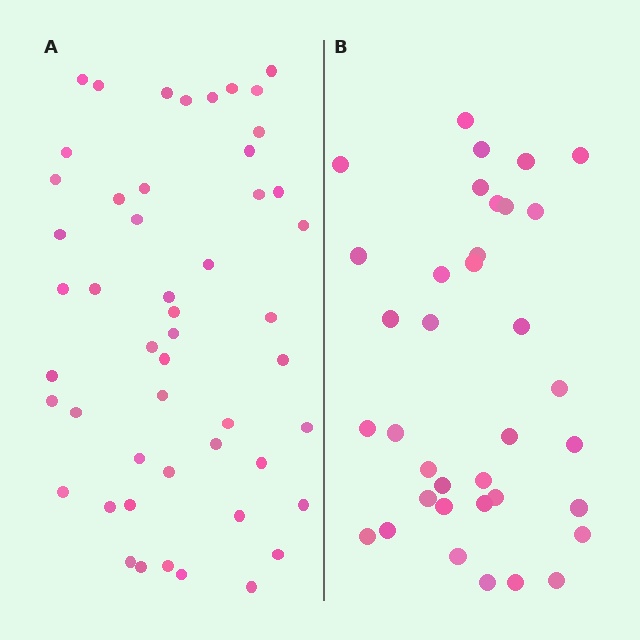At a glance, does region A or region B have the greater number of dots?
Region A (the left region) has more dots.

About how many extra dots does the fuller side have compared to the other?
Region A has approximately 15 more dots than region B.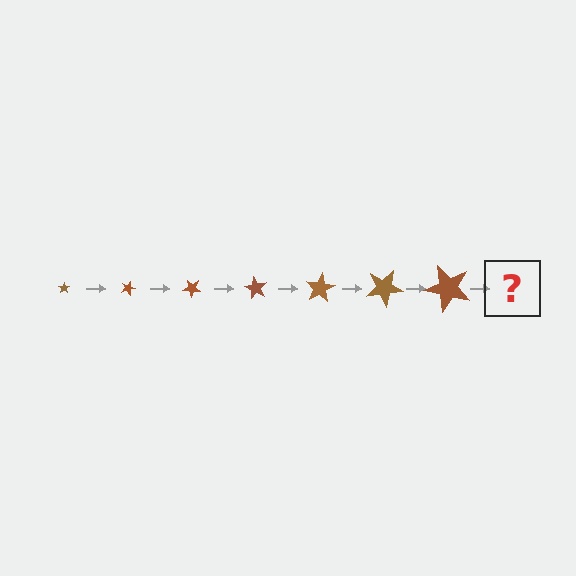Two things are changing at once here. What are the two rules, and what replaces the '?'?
The two rules are that the star grows larger each step and it rotates 20 degrees each step. The '?' should be a star, larger than the previous one and rotated 140 degrees from the start.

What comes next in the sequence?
The next element should be a star, larger than the previous one and rotated 140 degrees from the start.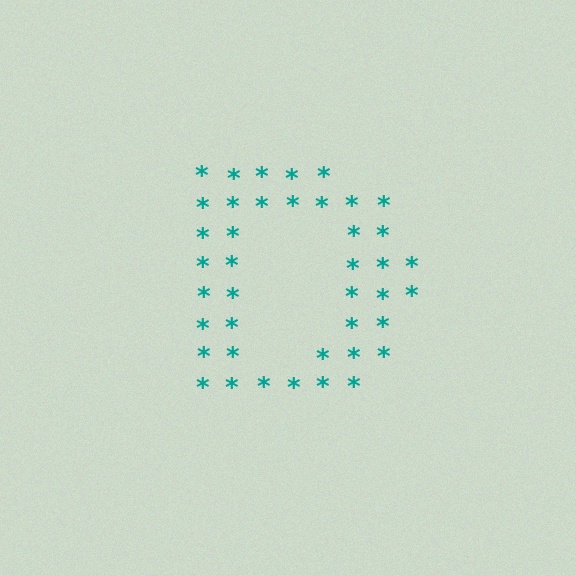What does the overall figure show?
The overall figure shows the letter D.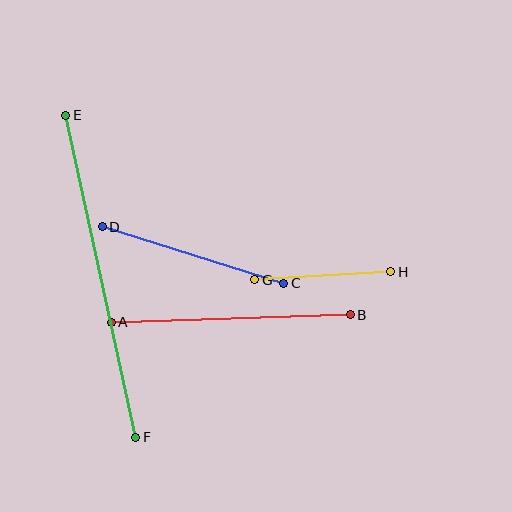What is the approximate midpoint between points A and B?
The midpoint is at approximately (231, 319) pixels.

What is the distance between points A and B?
The distance is approximately 239 pixels.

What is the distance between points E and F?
The distance is approximately 329 pixels.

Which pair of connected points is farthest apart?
Points E and F are farthest apart.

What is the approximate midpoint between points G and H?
The midpoint is at approximately (323, 276) pixels.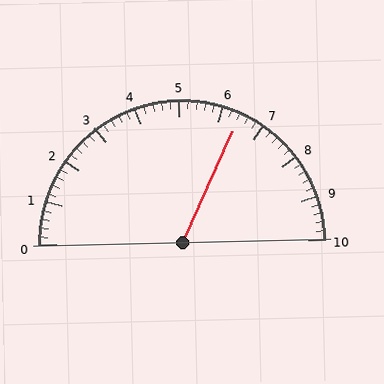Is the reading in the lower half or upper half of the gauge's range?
The reading is in the upper half of the range (0 to 10).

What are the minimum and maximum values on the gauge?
The gauge ranges from 0 to 10.